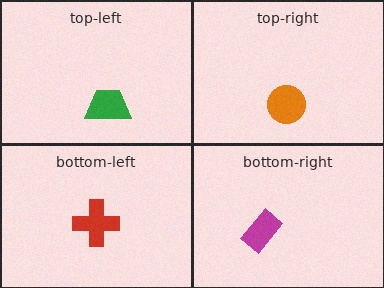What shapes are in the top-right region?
The orange circle.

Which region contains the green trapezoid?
The top-left region.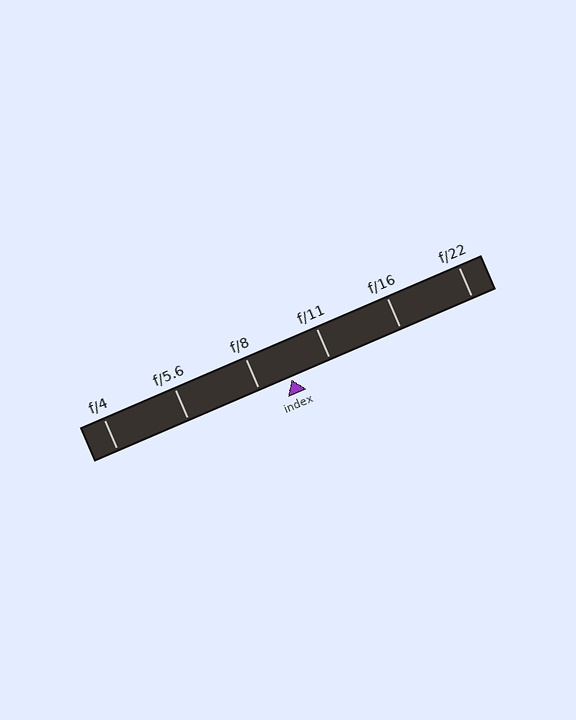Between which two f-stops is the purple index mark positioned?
The index mark is between f/8 and f/11.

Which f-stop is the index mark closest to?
The index mark is closest to f/8.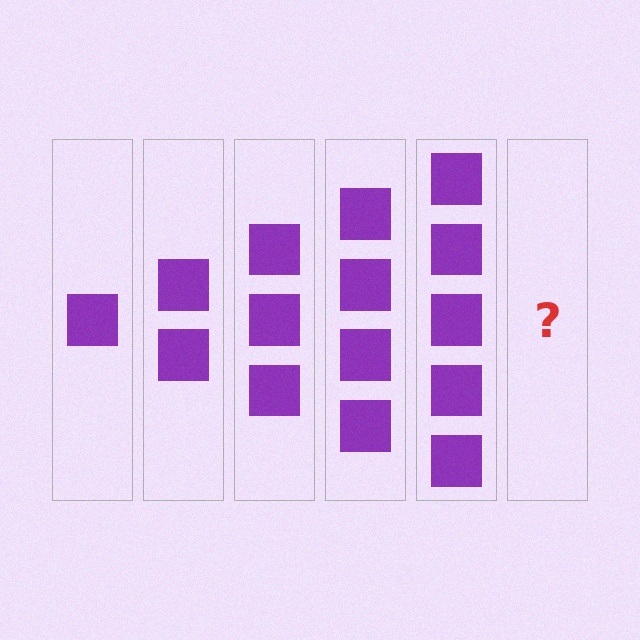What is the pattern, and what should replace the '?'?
The pattern is that each step adds one more square. The '?' should be 6 squares.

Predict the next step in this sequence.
The next step is 6 squares.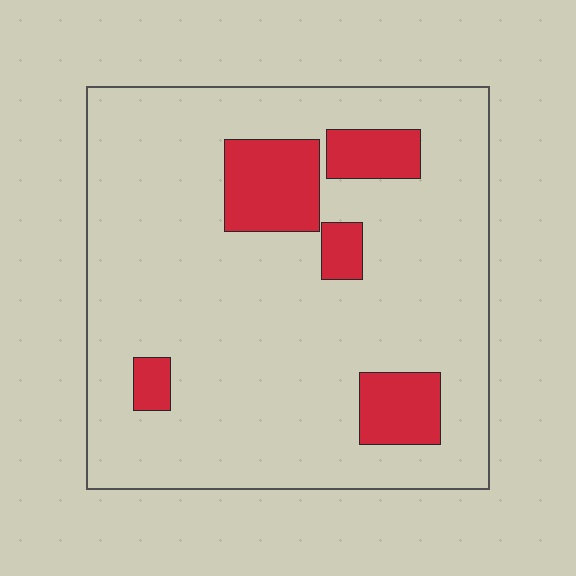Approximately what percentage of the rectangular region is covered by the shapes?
Approximately 15%.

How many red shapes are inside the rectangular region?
5.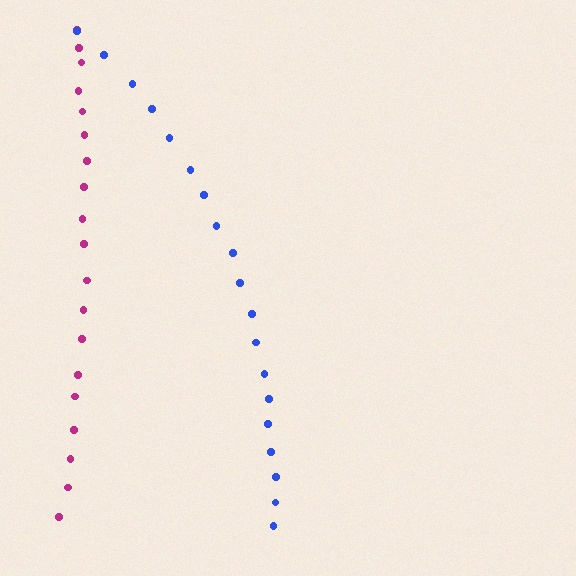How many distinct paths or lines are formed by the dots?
There are 2 distinct paths.